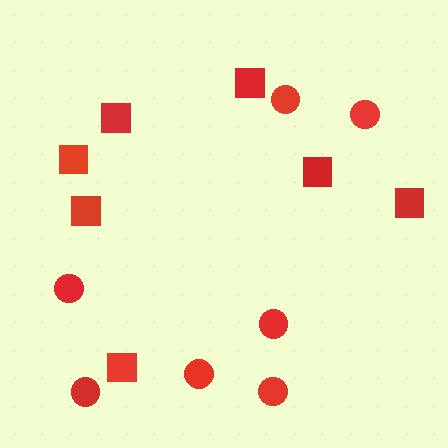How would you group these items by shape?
There are 2 groups: one group of circles (7) and one group of squares (7).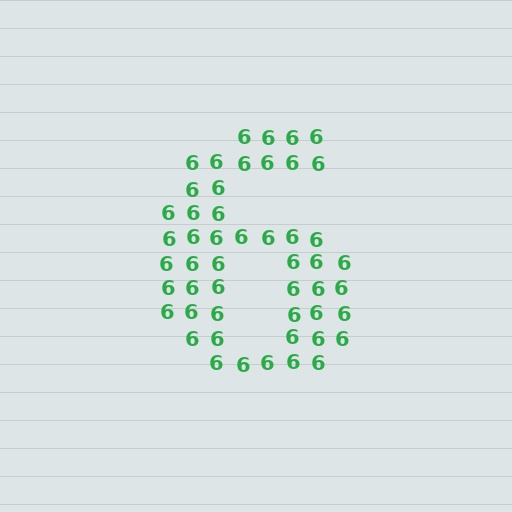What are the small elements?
The small elements are digit 6's.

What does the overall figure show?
The overall figure shows the digit 6.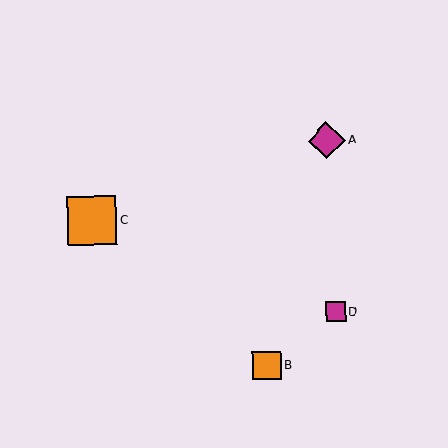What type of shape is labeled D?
Shape D is a magenta square.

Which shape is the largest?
The orange square (labeled C) is the largest.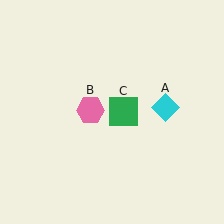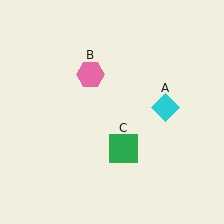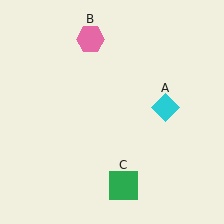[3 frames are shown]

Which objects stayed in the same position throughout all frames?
Cyan diamond (object A) remained stationary.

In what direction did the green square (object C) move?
The green square (object C) moved down.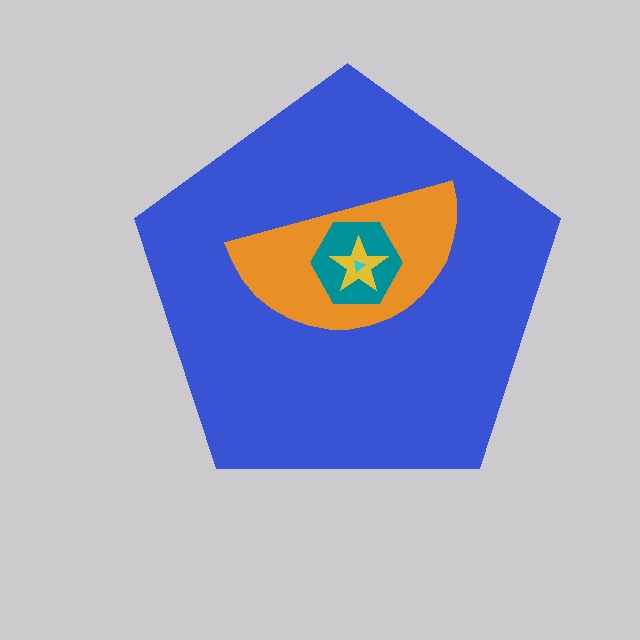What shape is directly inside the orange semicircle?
The teal hexagon.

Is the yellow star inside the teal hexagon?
Yes.